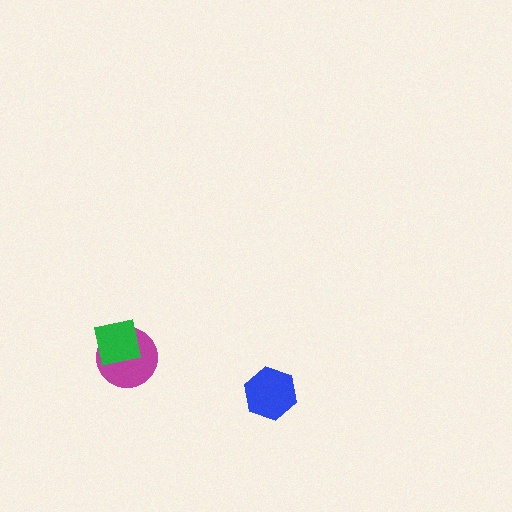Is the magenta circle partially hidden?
Yes, it is partially covered by another shape.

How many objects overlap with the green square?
1 object overlaps with the green square.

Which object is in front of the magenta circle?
The green square is in front of the magenta circle.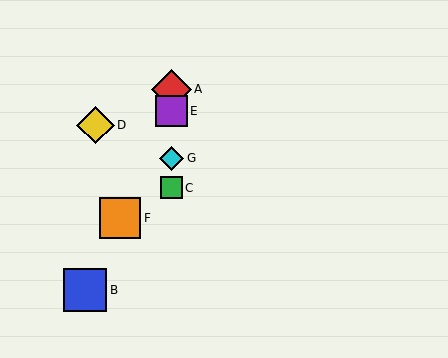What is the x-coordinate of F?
Object F is at x≈120.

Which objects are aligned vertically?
Objects A, C, E, G are aligned vertically.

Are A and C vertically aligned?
Yes, both are at x≈172.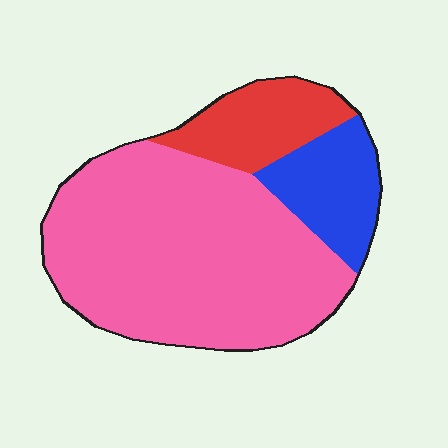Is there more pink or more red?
Pink.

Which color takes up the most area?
Pink, at roughly 70%.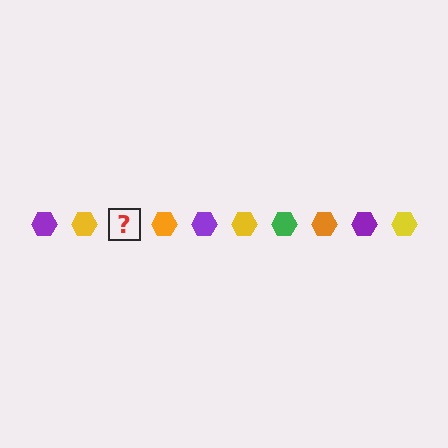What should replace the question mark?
The question mark should be replaced with a green hexagon.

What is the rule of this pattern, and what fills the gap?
The rule is that the pattern cycles through purple, yellow, green, orange hexagons. The gap should be filled with a green hexagon.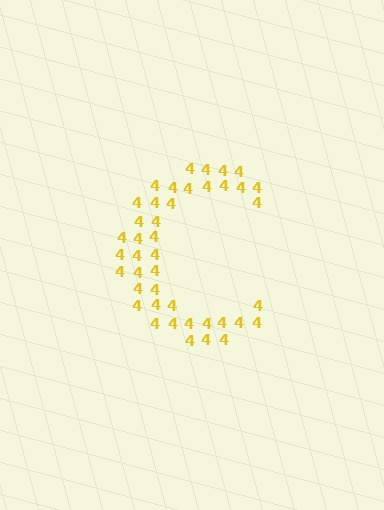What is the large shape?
The large shape is the letter C.